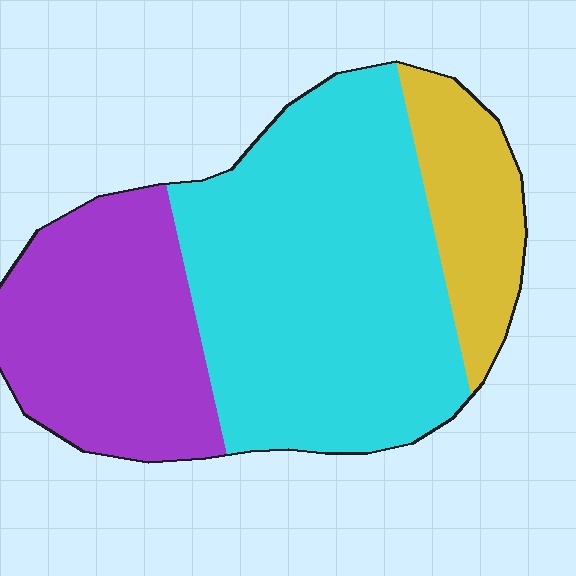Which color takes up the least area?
Yellow, at roughly 15%.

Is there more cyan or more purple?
Cyan.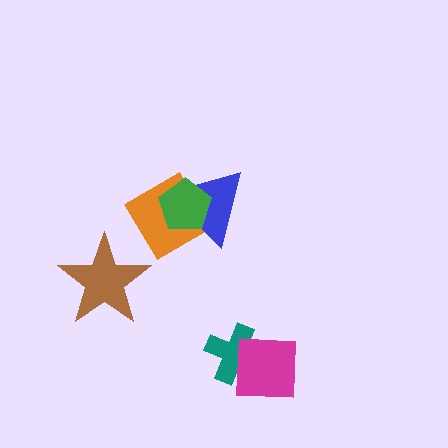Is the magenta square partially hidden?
No, no other shape covers it.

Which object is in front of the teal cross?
The magenta square is in front of the teal cross.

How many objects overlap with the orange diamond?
2 objects overlap with the orange diamond.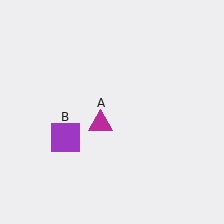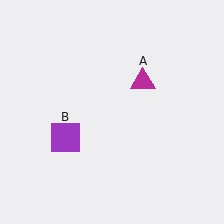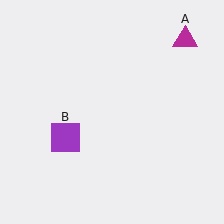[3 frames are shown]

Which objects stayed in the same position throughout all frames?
Purple square (object B) remained stationary.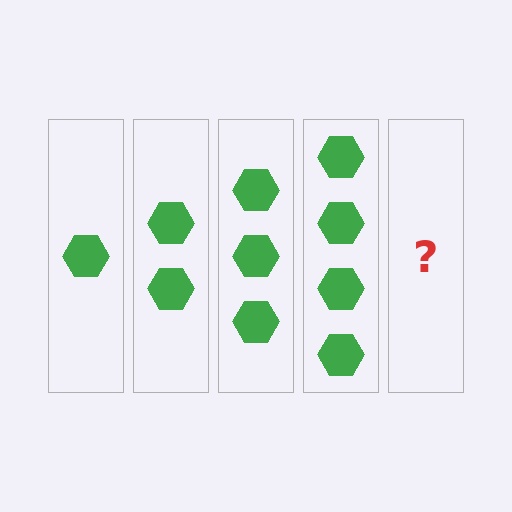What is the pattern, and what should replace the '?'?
The pattern is that each step adds one more hexagon. The '?' should be 5 hexagons.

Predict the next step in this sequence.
The next step is 5 hexagons.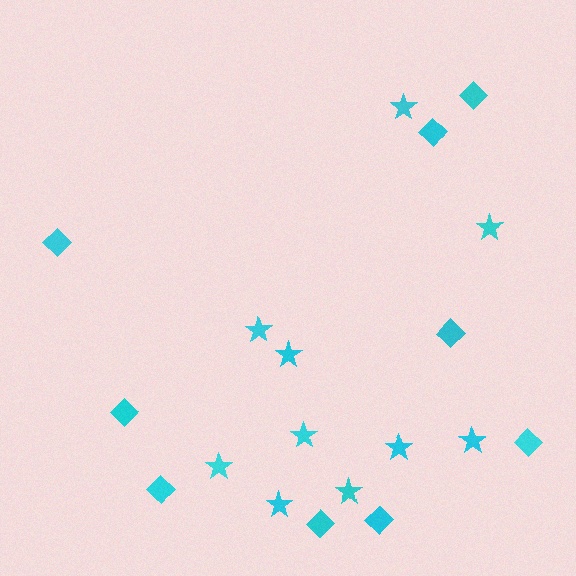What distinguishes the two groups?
There are 2 groups: one group of stars (10) and one group of diamonds (9).